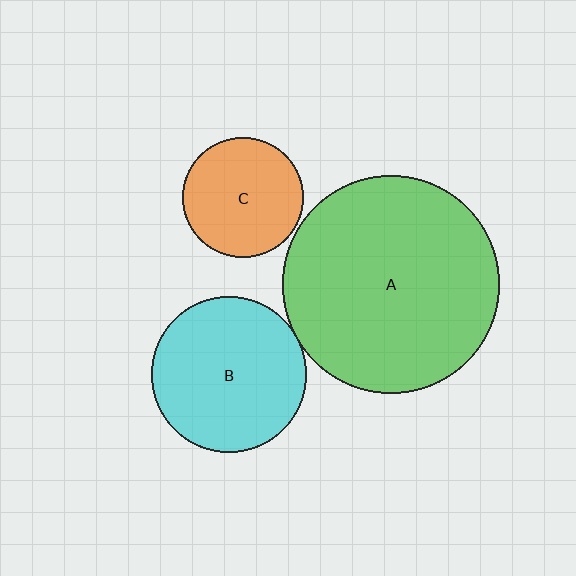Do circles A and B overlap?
Yes.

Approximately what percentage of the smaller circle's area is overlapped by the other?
Approximately 5%.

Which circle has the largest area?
Circle A (green).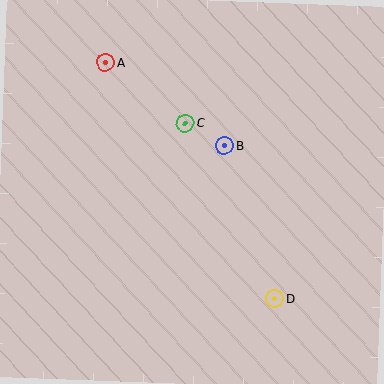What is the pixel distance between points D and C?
The distance between D and C is 197 pixels.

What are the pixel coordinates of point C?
Point C is at (185, 123).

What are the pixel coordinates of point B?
Point B is at (225, 145).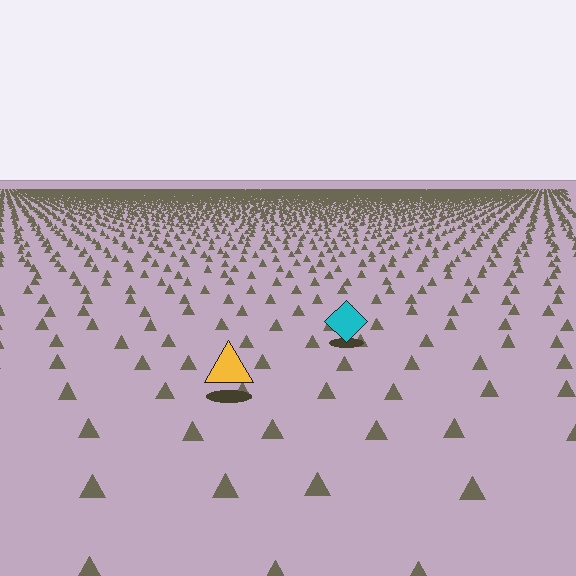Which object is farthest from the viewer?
The cyan diamond is farthest from the viewer. It appears smaller and the ground texture around it is denser.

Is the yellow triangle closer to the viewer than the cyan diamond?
Yes. The yellow triangle is closer — you can tell from the texture gradient: the ground texture is coarser near it.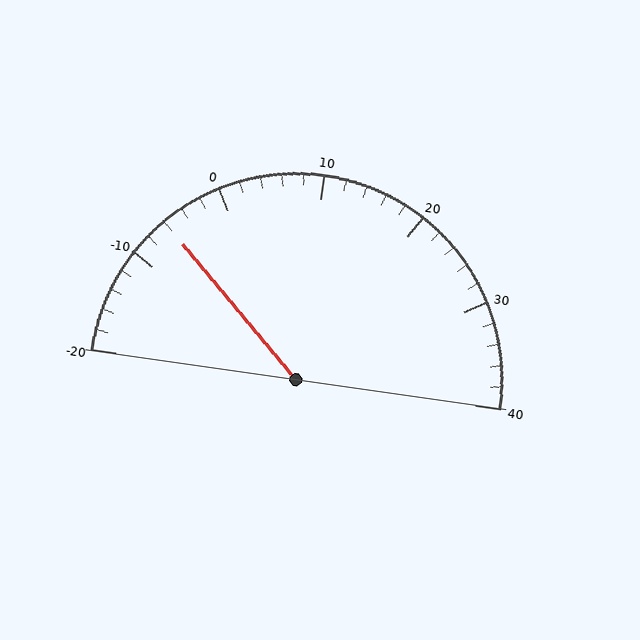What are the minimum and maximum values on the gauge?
The gauge ranges from -20 to 40.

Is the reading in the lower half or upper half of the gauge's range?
The reading is in the lower half of the range (-20 to 40).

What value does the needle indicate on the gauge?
The needle indicates approximately -6.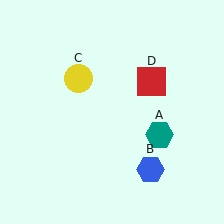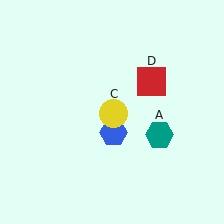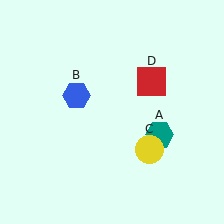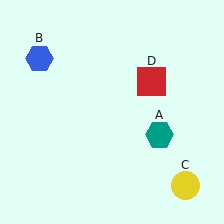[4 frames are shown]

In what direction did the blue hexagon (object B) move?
The blue hexagon (object B) moved up and to the left.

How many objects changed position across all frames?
2 objects changed position: blue hexagon (object B), yellow circle (object C).